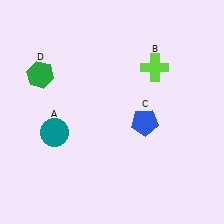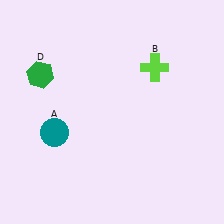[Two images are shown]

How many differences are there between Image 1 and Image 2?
There is 1 difference between the two images.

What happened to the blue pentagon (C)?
The blue pentagon (C) was removed in Image 2. It was in the bottom-right area of Image 1.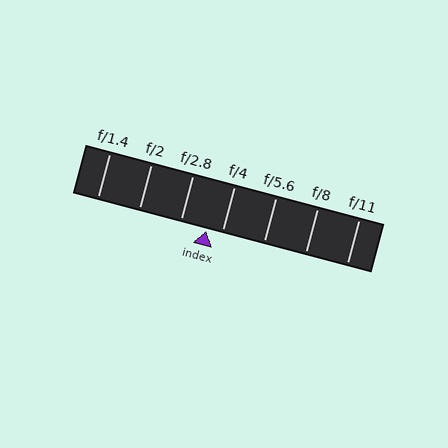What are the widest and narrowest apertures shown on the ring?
The widest aperture shown is f/1.4 and the narrowest is f/11.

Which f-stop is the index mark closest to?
The index mark is closest to f/4.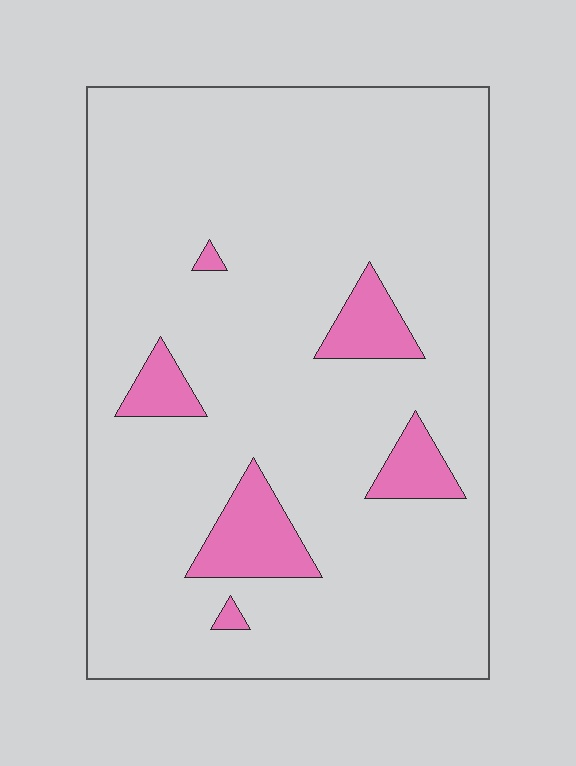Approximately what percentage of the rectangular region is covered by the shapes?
Approximately 10%.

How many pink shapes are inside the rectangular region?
6.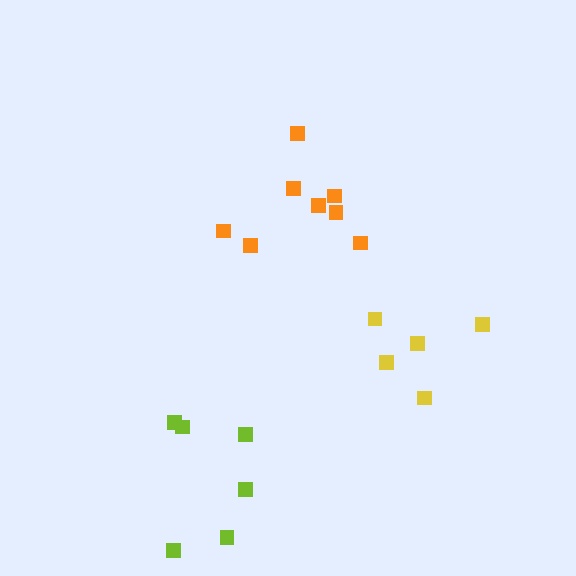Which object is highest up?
The orange cluster is topmost.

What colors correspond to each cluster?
The clusters are colored: yellow, orange, lime.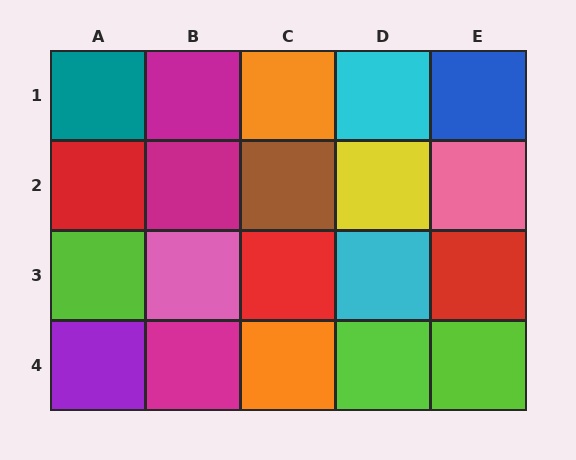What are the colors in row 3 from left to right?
Lime, pink, red, cyan, red.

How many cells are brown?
1 cell is brown.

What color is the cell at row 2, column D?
Yellow.